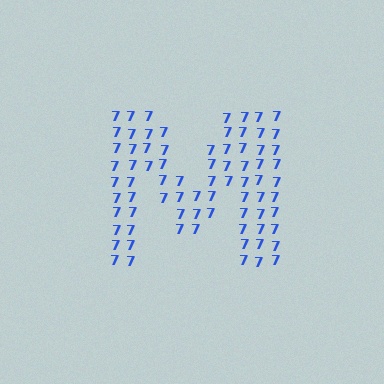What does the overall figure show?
The overall figure shows the letter M.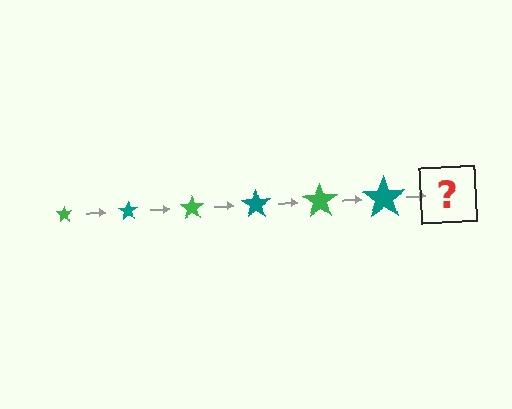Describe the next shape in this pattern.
It should be a green star, larger than the previous one.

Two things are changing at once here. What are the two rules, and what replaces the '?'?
The two rules are that the star grows larger each step and the color cycles through green and teal. The '?' should be a green star, larger than the previous one.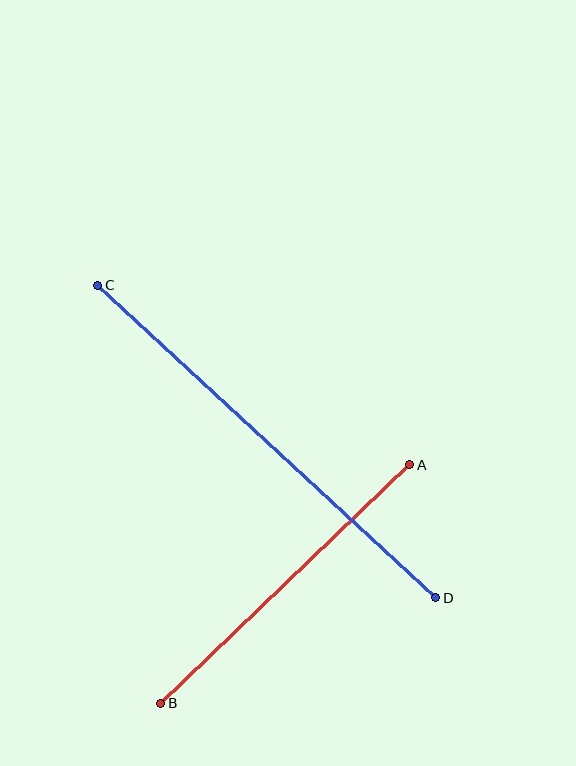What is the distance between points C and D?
The distance is approximately 461 pixels.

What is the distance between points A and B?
The distance is approximately 345 pixels.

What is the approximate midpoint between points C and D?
The midpoint is at approximately (267, 442) pixels.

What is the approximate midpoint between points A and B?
The midpoint is at approximately (285, 584) pixels.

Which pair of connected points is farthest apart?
Points C and D are farthest apart.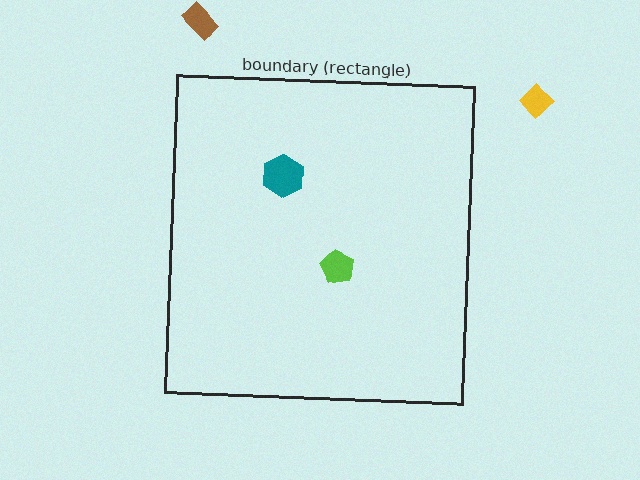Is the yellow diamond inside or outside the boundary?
Outside.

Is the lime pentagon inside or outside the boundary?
Inside.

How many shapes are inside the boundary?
2 inside, 2 outside.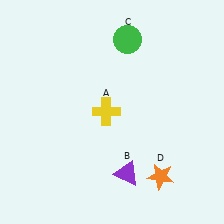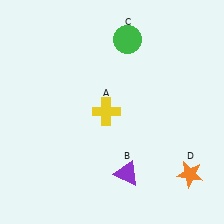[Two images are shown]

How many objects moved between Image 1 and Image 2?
1 object moved between the two images.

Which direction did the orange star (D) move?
The orange star (D) moved right.